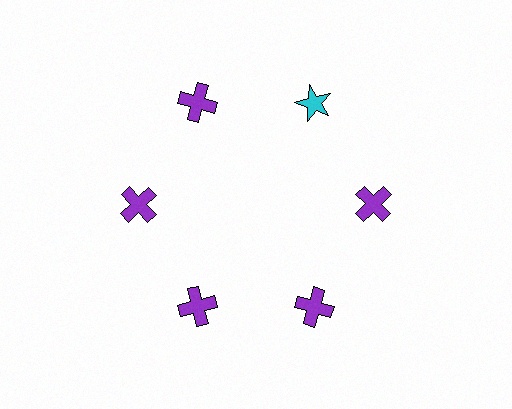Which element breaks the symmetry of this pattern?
The cyan star at roughly the 1 o'clock position breaks the symmetry. All other shapes are purple crosses.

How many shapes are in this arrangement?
There are 6 shapes arranged in a ring pattern.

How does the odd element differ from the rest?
It differs in both color (cyan instead of purple) and shape (star instead of cross).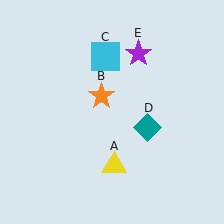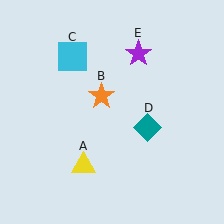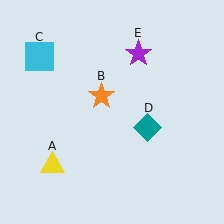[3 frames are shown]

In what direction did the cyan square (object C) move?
The cyan square (object C) moved left.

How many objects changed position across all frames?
2 objects changed position: yellow triangle (object A), cyan square (object C).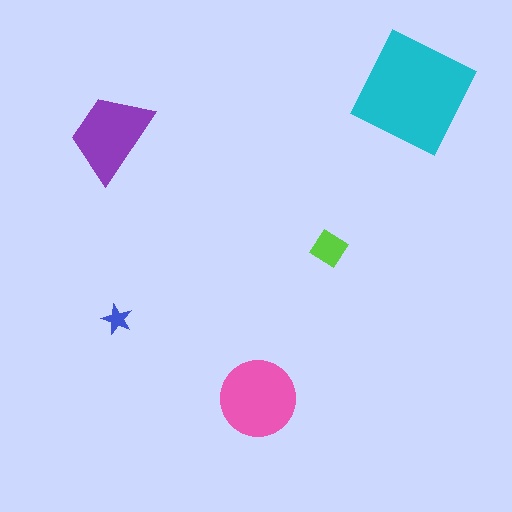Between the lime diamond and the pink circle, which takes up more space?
The pink circle.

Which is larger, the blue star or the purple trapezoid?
The purple trapezoid.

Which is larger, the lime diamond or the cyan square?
The cyan square.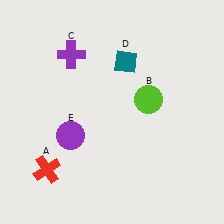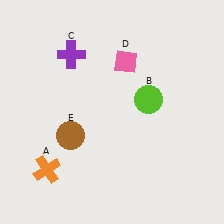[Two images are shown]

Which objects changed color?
A changed from red to orange. D changed from teal to pink. E changed from purple to brown.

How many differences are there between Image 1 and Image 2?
There are 3 differences between the two images.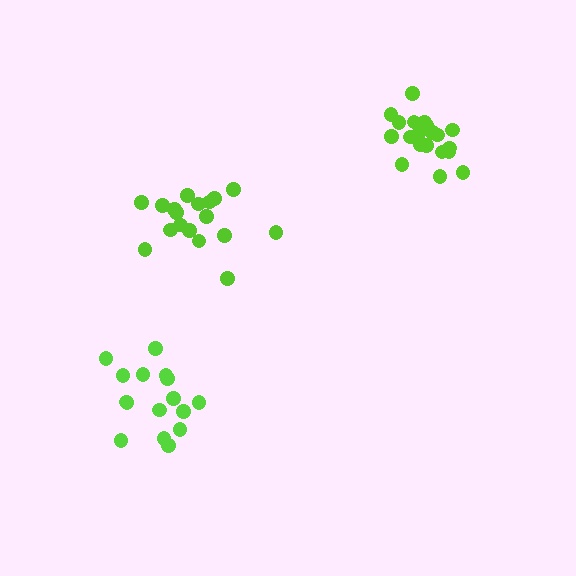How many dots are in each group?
Group 1: 20 dots, Group 2: 18 dots, Group 3: 16 dots (54 total).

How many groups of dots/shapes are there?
There are 3 groups.